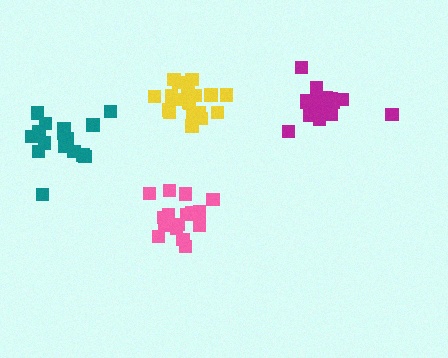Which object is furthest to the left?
The teal cluster is leftmost.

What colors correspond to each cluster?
The clusters are colored: teal, yellow, magenta, pink.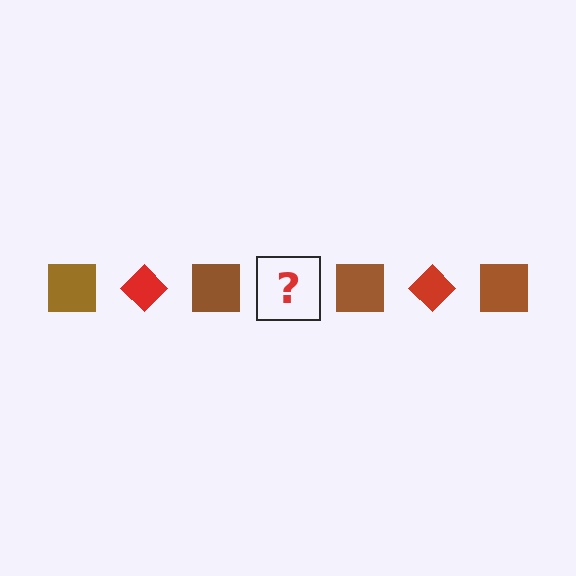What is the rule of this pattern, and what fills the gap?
The rule is that the pattern alternates between brown square and red diamond. The gap should be filled with a red diamond.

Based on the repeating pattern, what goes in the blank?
The blank should be a red diamond.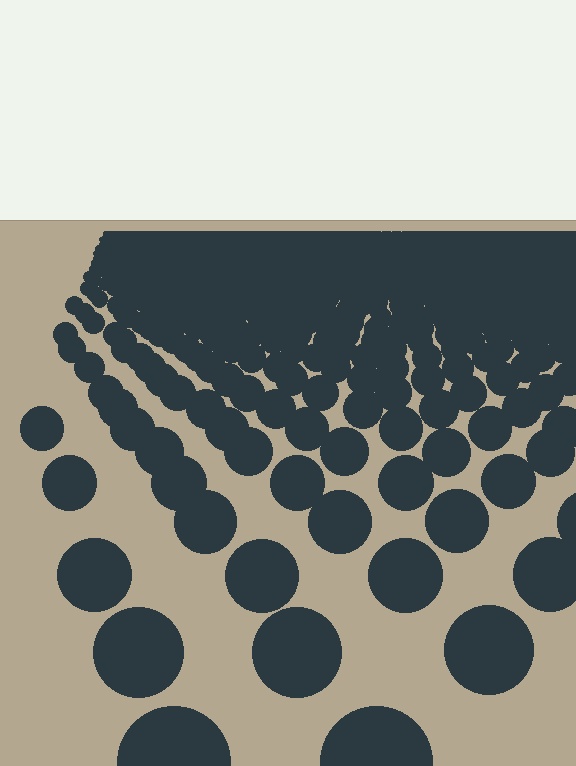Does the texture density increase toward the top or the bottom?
Density increases toward the top.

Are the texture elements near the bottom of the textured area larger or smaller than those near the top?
Larger. Near the bottom, elements are closer to the viewer and appear at a bigger on-screen size.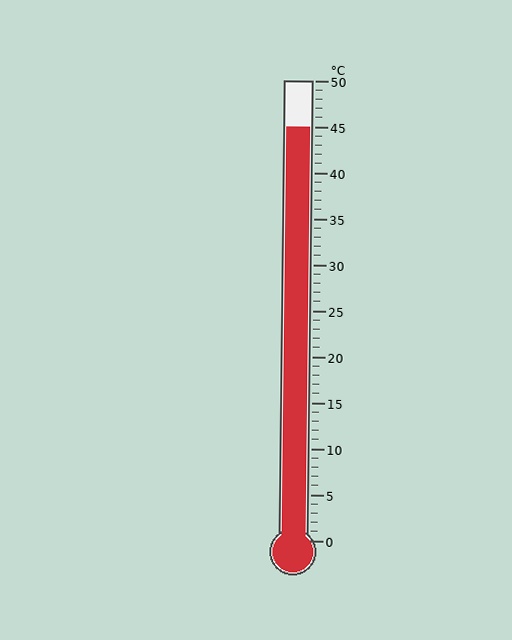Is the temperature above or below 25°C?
The temperature is above 25°C.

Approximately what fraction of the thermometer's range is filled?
The thermometer is filled to approximately 90% of its range.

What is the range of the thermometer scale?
The thermometer scale ranges from 0°C to 50°C.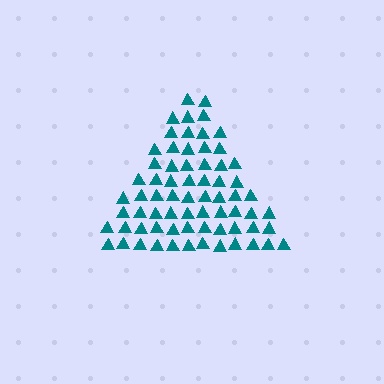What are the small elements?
The small elements are triangles.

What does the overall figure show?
The overall figure shows a triangle.